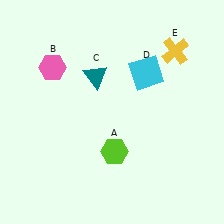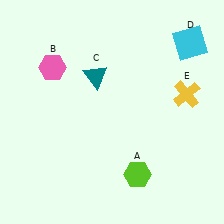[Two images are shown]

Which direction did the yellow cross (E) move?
The yellow cross (E) moved down.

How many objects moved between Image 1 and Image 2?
3 objects moved between the two images.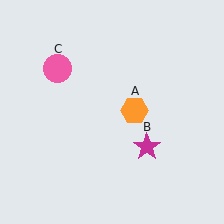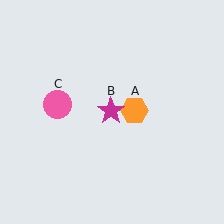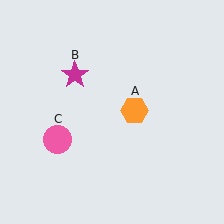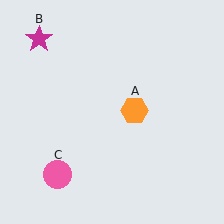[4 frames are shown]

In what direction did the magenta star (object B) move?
The magenta star (object B) moved up and to the left.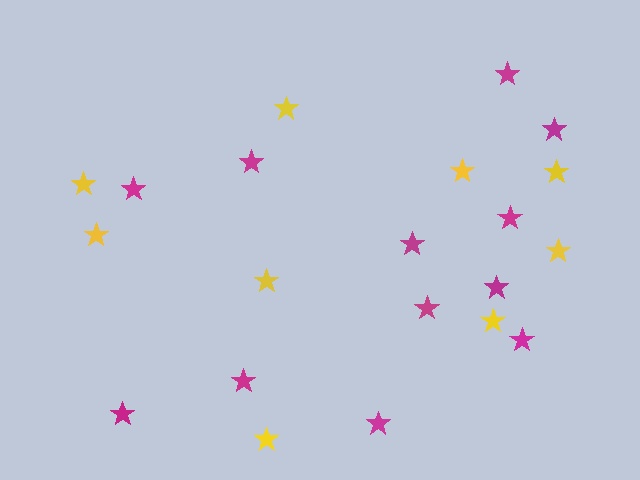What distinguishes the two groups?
There are 2 groups: one group of magenta stars (12) and one group of yellow stars (9).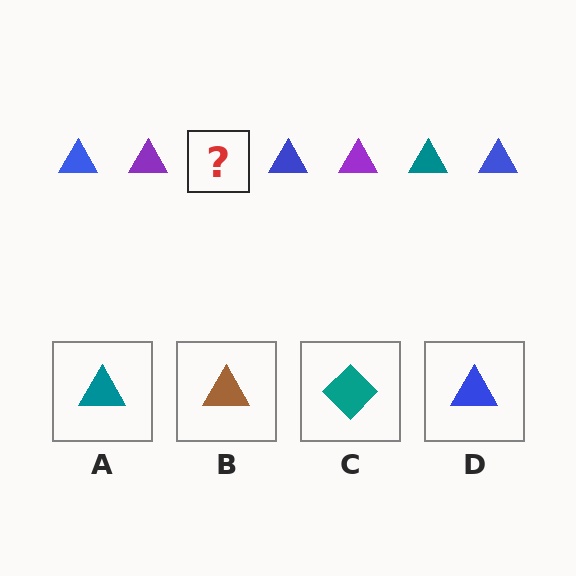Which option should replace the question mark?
Option A.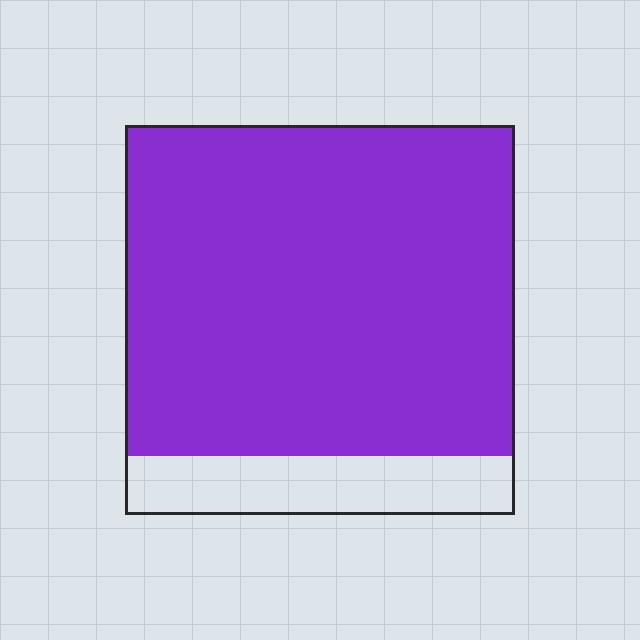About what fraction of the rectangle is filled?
About five sixths (5/6).